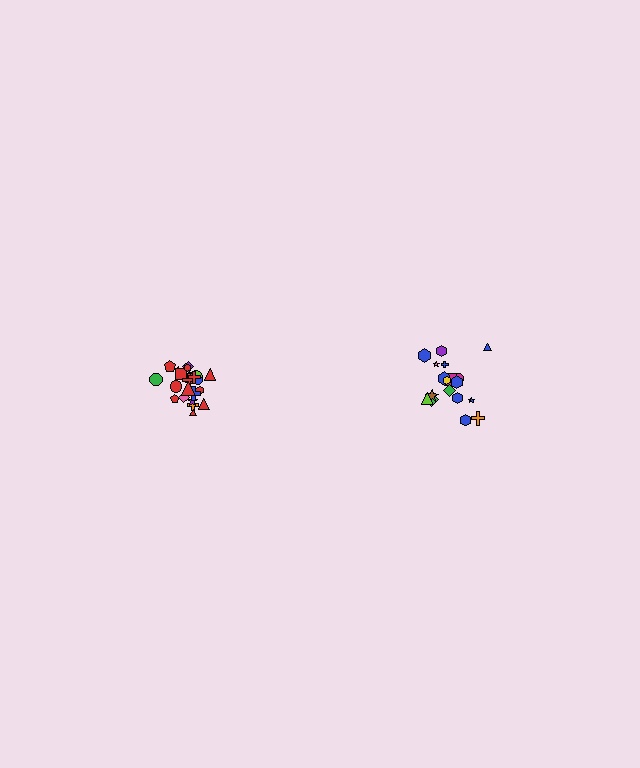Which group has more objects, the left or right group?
The left group.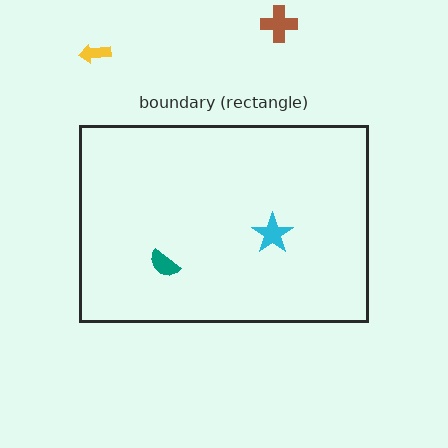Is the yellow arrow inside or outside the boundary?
Outside.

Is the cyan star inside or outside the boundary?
Inside.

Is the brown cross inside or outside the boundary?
Outside.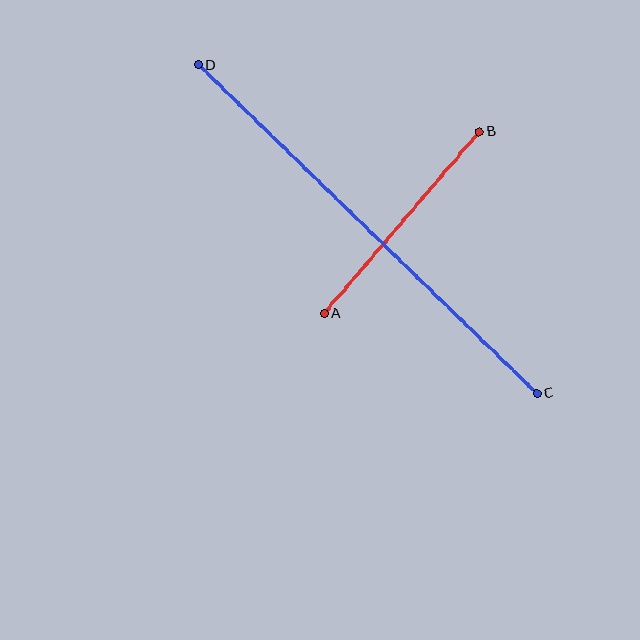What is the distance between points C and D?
The distance is approximately 471 pixels.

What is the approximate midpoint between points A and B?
The midpoint is at approximately (402, 223) pixels.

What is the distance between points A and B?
The distance is approximately 239 pixels.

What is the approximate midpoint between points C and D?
The midpoint is at approximately (368, 229) pixels.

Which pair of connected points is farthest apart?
Points C and D are farthest apart.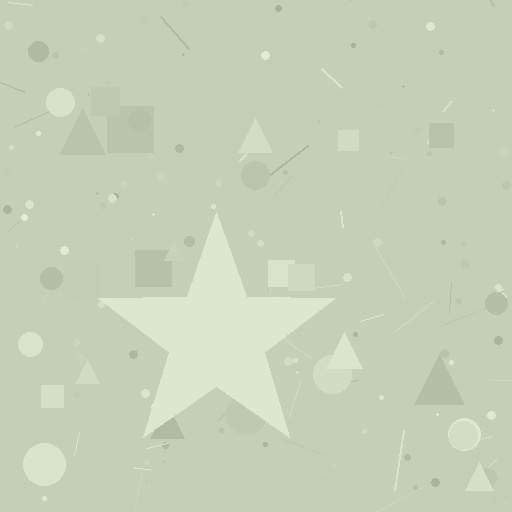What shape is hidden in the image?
A star is hidden in the image.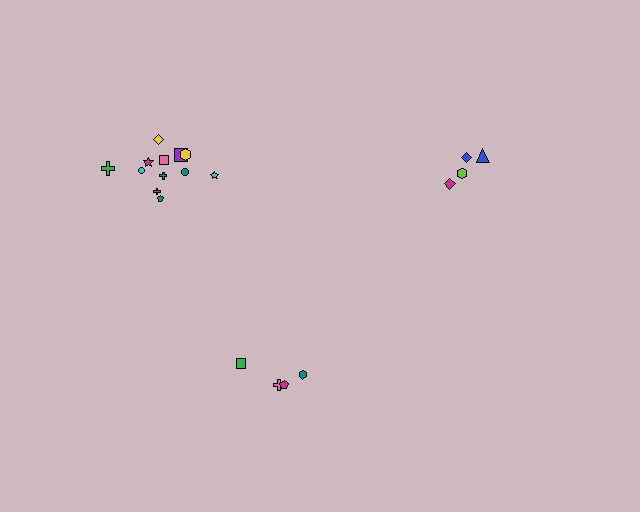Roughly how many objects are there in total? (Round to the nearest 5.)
Roughly 20 objects in total.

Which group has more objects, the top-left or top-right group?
The top-left group.